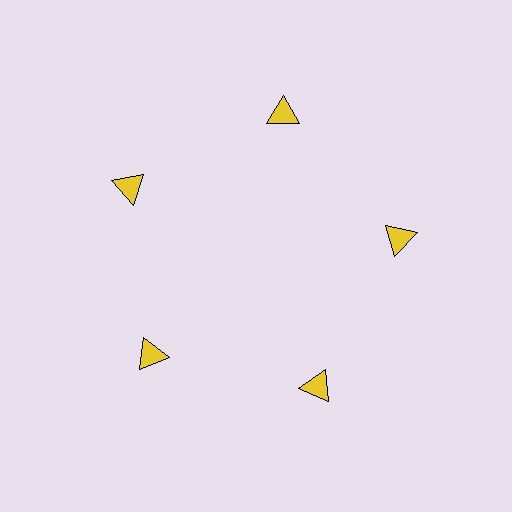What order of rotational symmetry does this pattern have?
This pattern has 5-fold rotational symmetry.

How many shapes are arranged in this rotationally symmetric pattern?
There are 5 shapes, arranged in 5 groups of 1.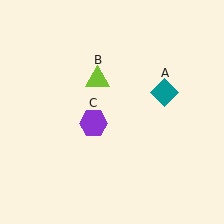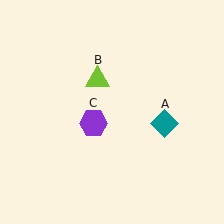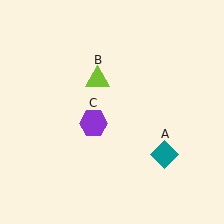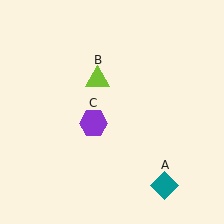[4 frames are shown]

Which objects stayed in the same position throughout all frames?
Lime triangle (object B) and purple hexagon (object C) remained stationary.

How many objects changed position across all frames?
1 object changed position: teal diamond (object A).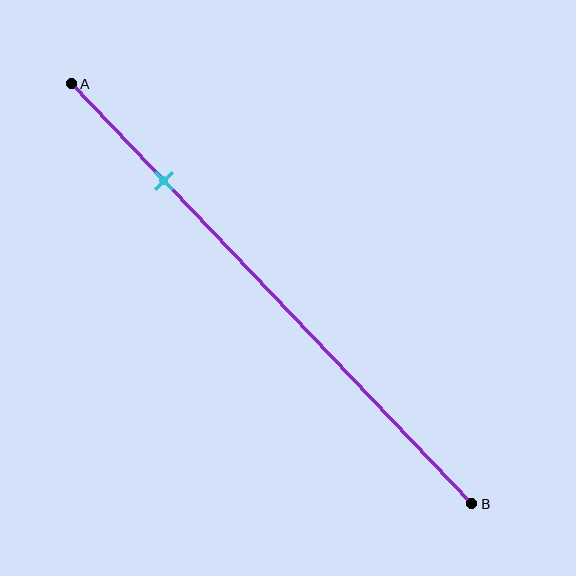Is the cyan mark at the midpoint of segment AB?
No, the mark is at about 25% from A, not at the 50% midpoint.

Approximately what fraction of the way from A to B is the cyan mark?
The cyan mark is approximately 25% of the way from A to B.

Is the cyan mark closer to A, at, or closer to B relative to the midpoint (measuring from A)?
The cyan mark is closer to point A than the midpoint of segment AB.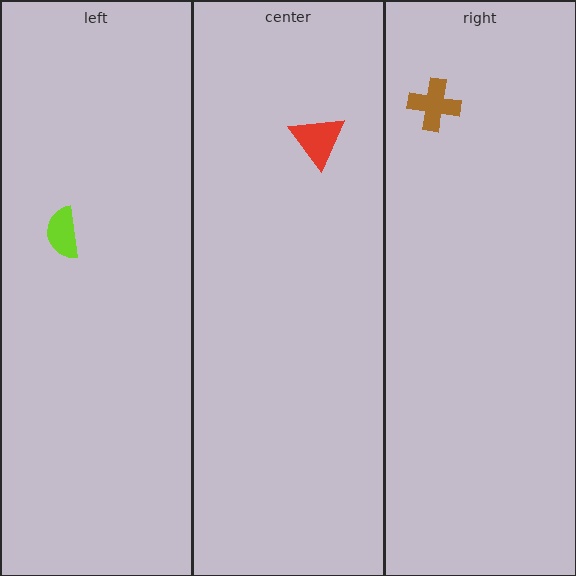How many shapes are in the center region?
1.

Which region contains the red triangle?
The center region.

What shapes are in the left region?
The lime semicircle.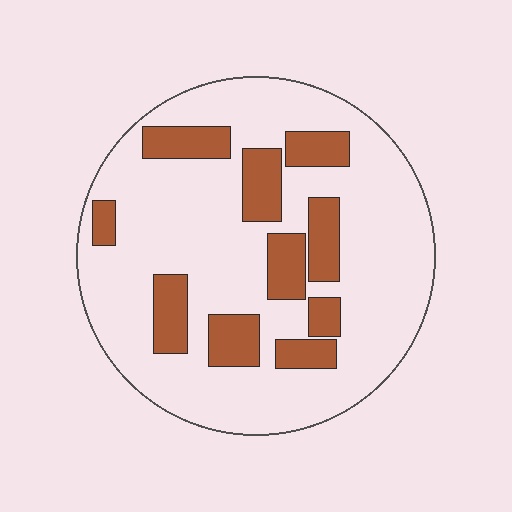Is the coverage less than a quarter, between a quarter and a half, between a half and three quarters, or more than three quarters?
Less than a quarter.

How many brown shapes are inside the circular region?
10.